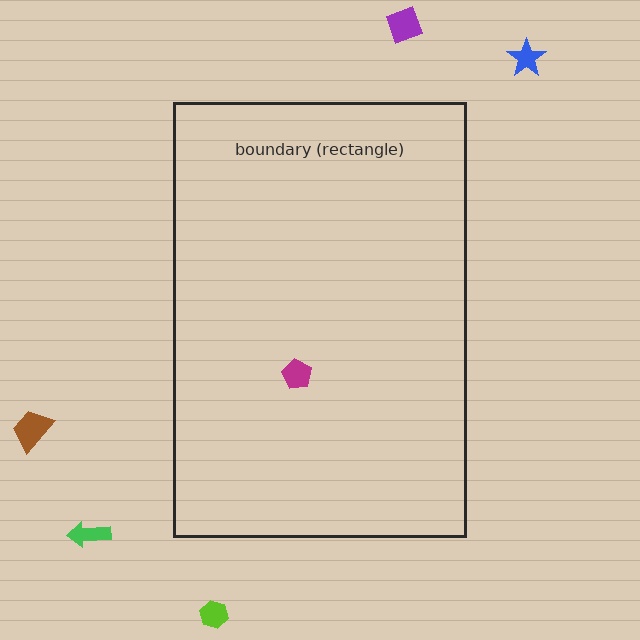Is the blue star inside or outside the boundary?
Outside.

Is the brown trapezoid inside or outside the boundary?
Outside.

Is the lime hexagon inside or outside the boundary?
Outside.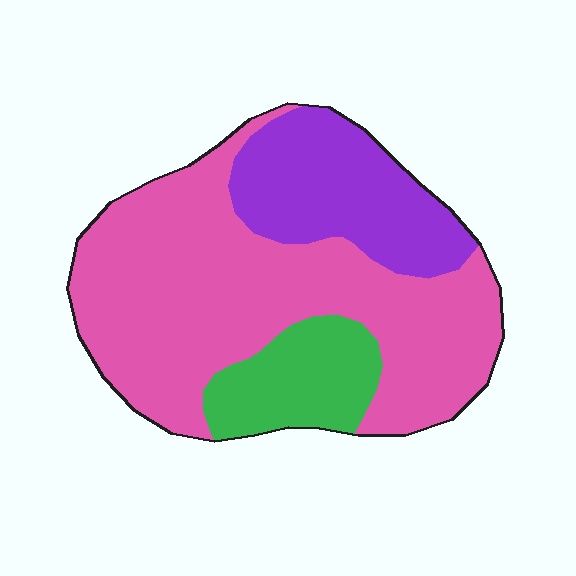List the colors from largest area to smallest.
From largest to smallest: pink, purple, green.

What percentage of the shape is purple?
Purple covers around 25% of the shape.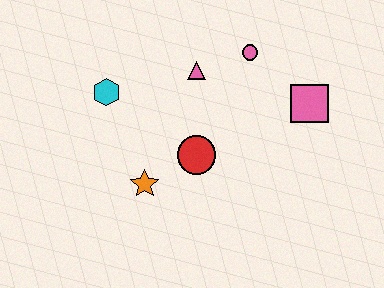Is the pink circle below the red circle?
No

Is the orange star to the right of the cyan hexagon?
Yes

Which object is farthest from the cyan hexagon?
The pink square is farthest from the cyan hexagon.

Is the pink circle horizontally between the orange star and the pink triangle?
No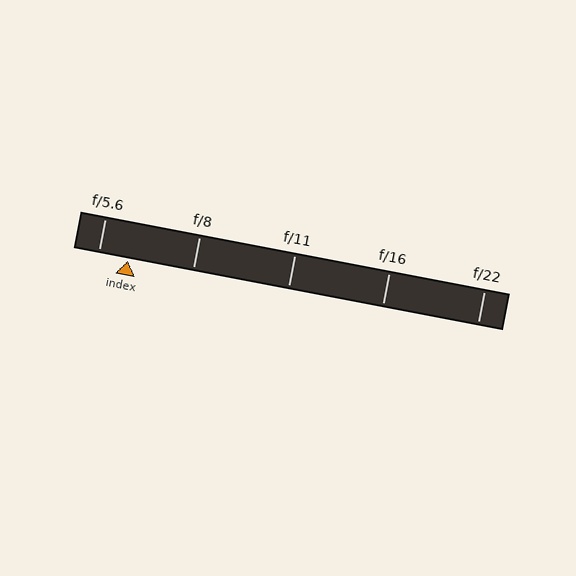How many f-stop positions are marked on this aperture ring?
There are 5 f-stop positions marked.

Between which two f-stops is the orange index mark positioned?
The index mark is between f/5.6 and f/8.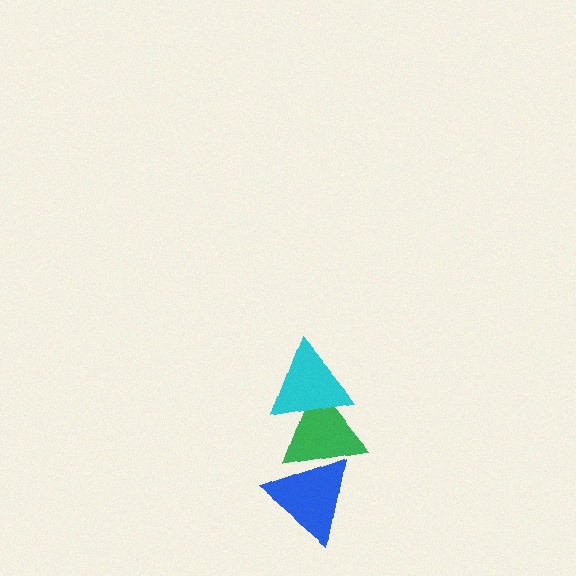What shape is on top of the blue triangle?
The green triangle is on top of the blue triangle.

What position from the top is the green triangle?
The green triangle is 2nd from the top.